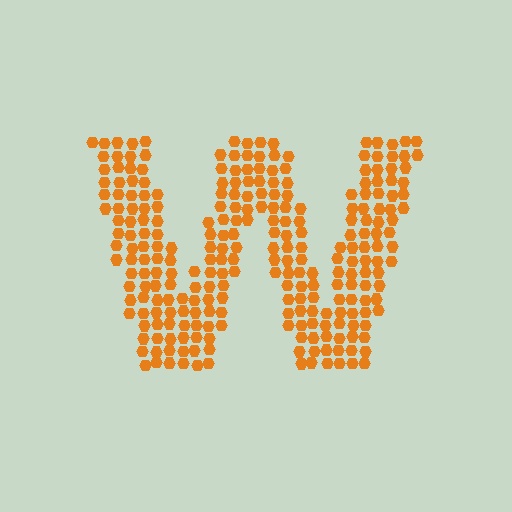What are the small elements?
The small elements are hexagons.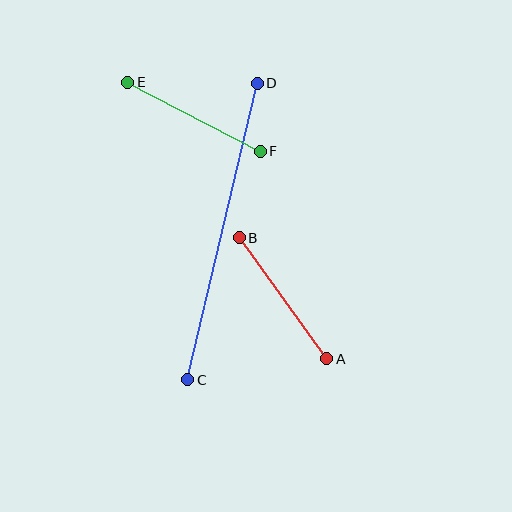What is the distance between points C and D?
The distance is approximately 305 pixels.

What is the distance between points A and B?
The distance is approximately 150 pixels.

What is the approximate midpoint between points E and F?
The midpoint is at approximately (194, 117) pixels.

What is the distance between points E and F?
The distance is approximately 150 pixels.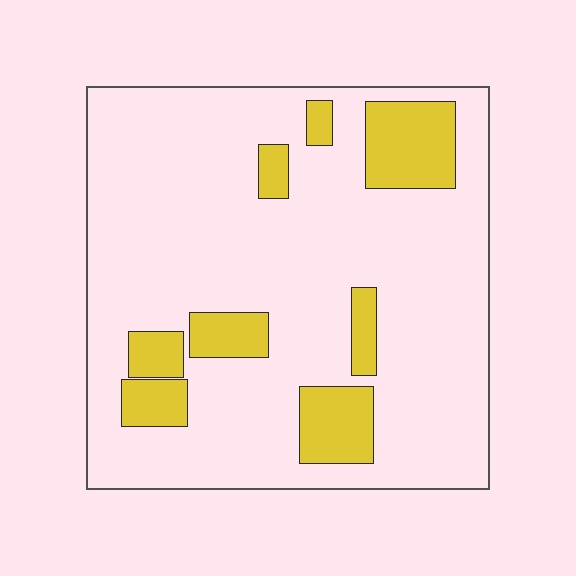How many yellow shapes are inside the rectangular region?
8.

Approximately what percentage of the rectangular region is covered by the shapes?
Approximately 20%.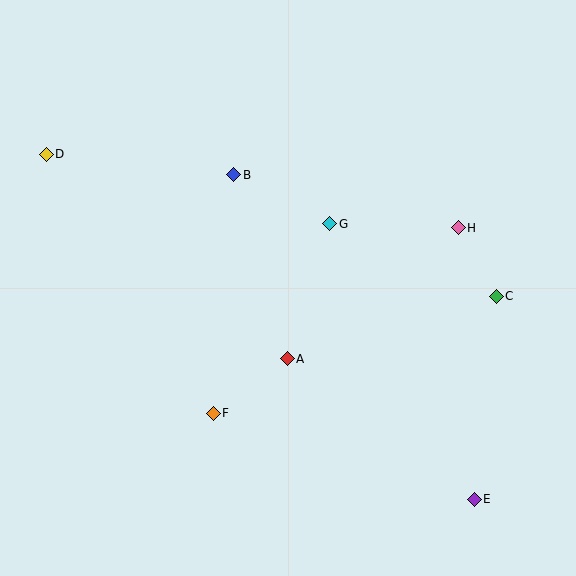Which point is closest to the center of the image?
Point A at (287, 359) is closest to the center.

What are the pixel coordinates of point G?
Point G is at (330, 224).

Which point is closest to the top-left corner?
Point D is closest to the top-left corner.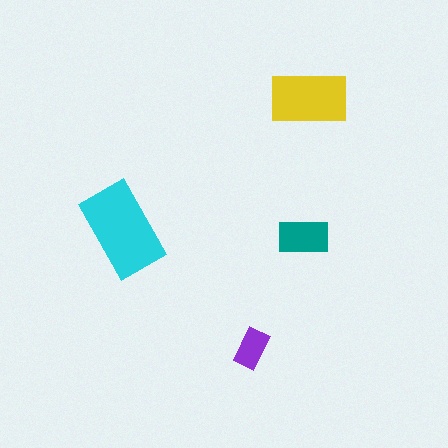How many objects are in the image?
There are 4 objects in the image.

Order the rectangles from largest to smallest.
the cyan one, the yellow one, the teal one, the purple one.